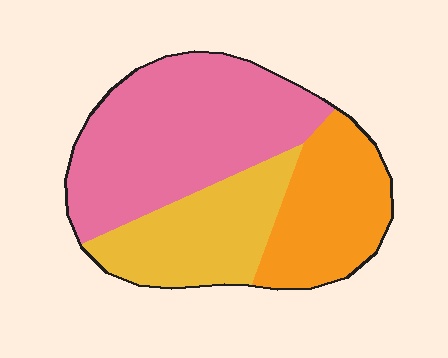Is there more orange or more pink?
Pink.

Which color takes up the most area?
Pink, at roughly 50%.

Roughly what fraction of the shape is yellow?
Yellow takes up about one quarter (1/4) of the shape.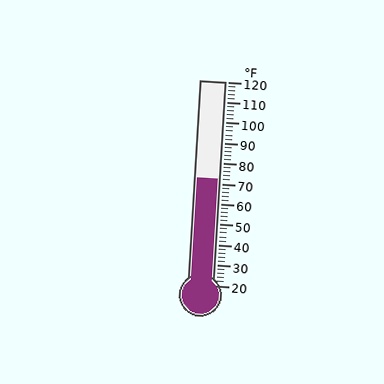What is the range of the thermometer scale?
The thermometer scale ranges from 20°F to 120°F.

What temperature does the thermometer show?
The thermometer shows approximately 72°F.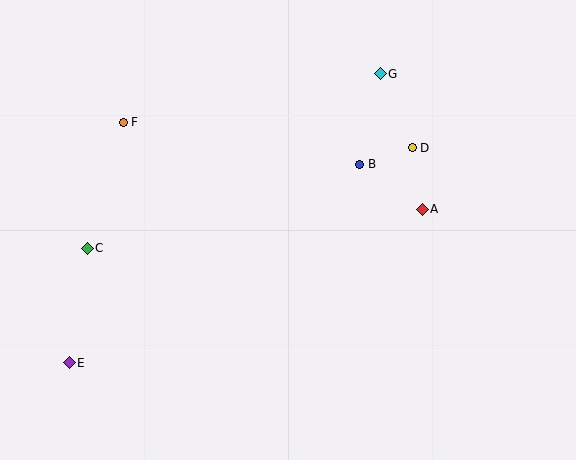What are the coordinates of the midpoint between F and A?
The midpoint between F and A is at (273, 166).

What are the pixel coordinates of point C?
Point C is at (87, 248).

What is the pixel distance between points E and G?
The distance between E and G is 425 pixels.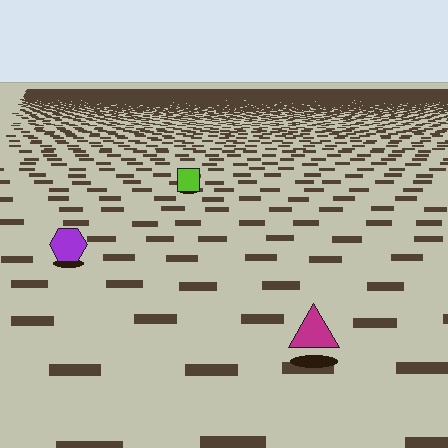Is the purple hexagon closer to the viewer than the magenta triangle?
No. The magenta triangle is closer — you can tell from the texture gradient: the ground texture is coarser near it.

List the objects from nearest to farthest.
From nearest to farthest: the magenta triangle, the purple hexagon, the lime square.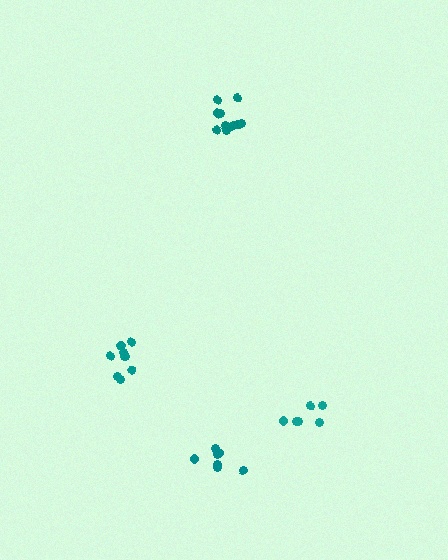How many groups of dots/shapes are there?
There are 4 groups.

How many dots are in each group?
Group 1: 7 dots, Group 2: 9 dots, Group 3: 11 dots, Group 4: 6 dots (33 total).